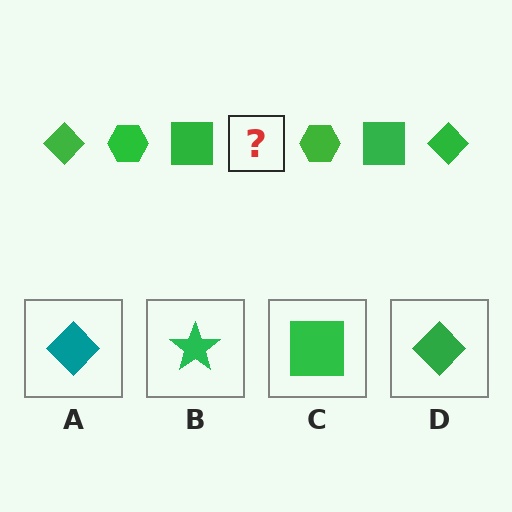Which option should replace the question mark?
Option D.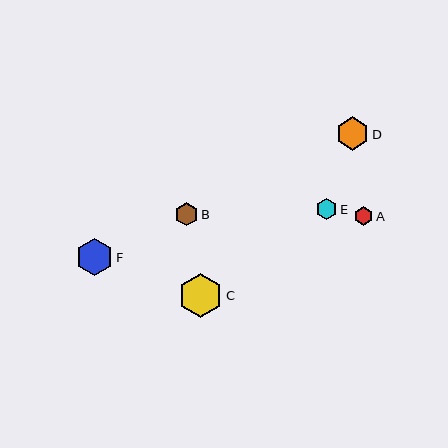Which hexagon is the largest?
Hexagon C is the largest with a size of approximately 44 pixels.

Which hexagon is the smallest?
Hexagon A is the smallest with a size of approximately 19 pixels.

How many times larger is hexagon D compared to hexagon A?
Hexagon D is approximately 1.8 times the size of hexagon A.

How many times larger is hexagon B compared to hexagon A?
Hexagon B is approximately 1.2 times the size of hexagon A.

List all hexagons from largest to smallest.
From largest to smallest: C, F, D, B, E, A.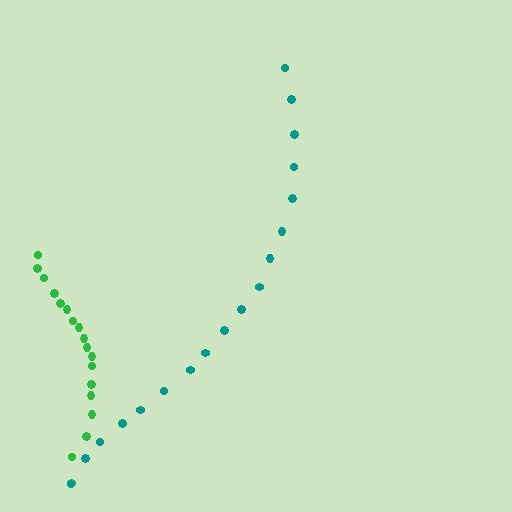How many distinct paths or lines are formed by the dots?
There are 2 distinct paths.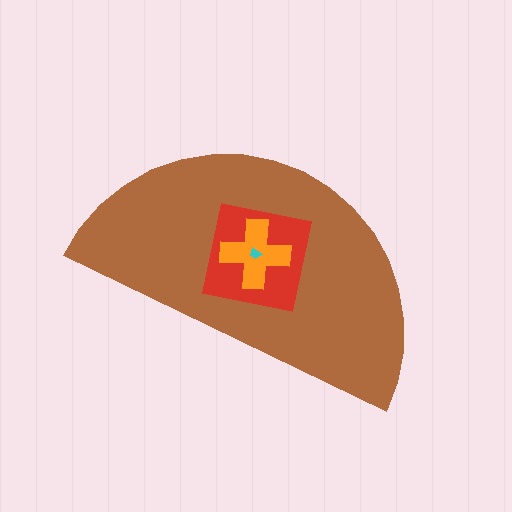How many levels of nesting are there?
4.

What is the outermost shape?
The brown semicircle.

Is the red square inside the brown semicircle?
Yes.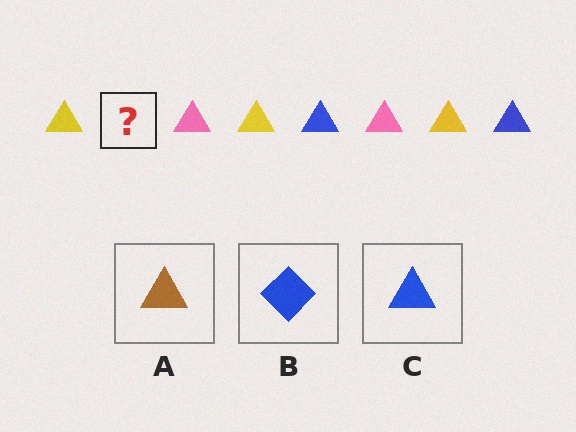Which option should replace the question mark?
Option C.